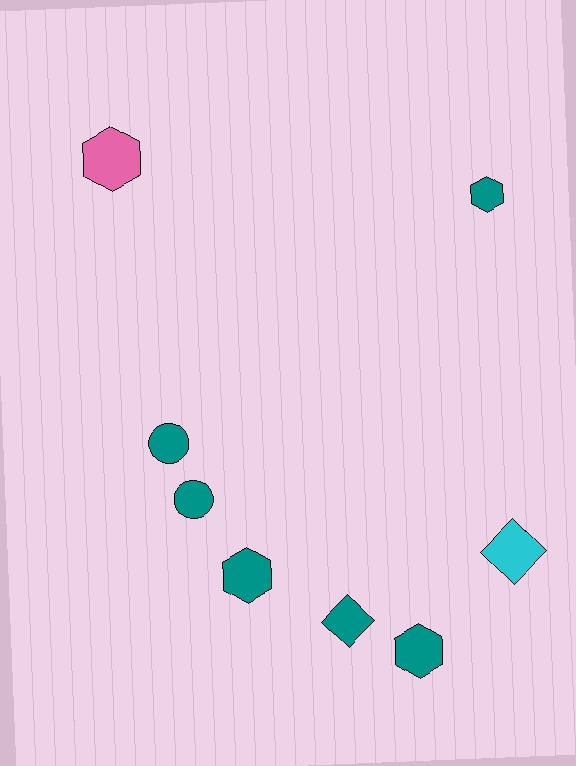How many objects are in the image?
There are 8 objects.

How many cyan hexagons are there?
There are no cyan hexagons.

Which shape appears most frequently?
Hexagon, with 4 objects.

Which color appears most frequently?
Teal, with 6 objects.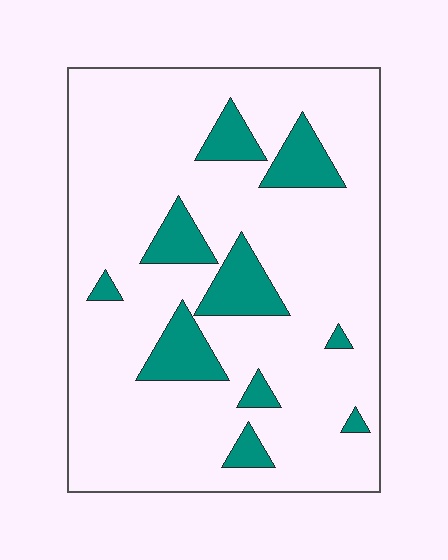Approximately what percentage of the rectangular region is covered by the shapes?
Approximately 15%.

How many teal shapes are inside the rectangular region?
10.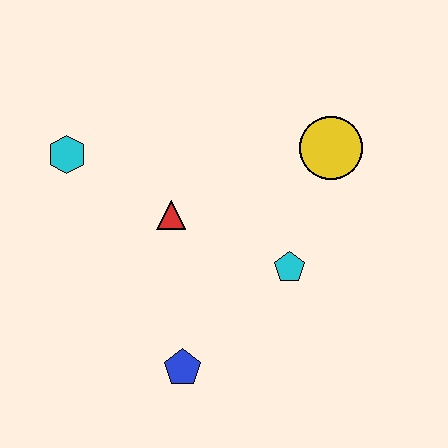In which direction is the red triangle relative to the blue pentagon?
The red triangle is above the blue pentagon.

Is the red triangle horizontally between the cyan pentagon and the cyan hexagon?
Yes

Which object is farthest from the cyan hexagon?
The yellow circle is farthest from the cyan hexagon.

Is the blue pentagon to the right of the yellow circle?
No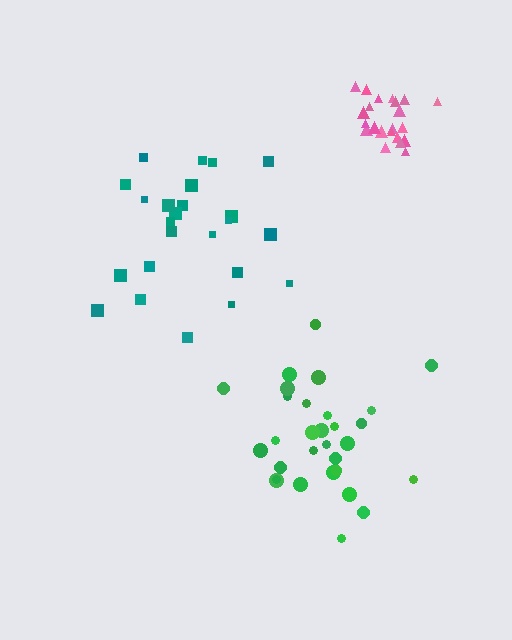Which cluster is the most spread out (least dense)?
Teal.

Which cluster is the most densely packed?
Pink.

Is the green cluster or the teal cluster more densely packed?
Green.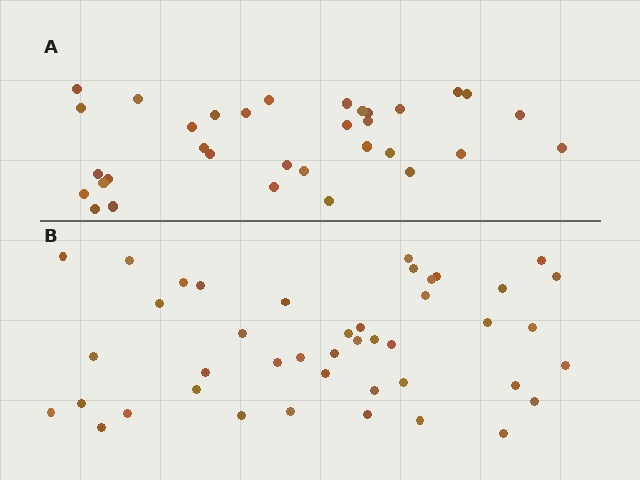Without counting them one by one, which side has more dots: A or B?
Region B (the bottom region) has more dots.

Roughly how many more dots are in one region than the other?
Region B has roughly 10 or so more dots than region A.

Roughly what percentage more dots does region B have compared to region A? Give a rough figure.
About 30% more.